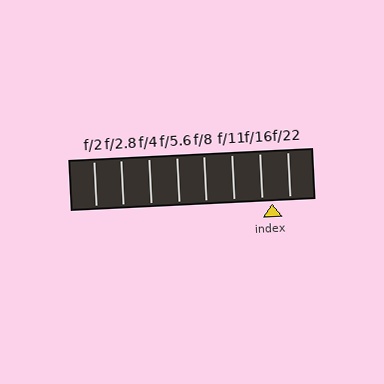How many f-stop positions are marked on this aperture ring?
There are 8 f-stop positions marked.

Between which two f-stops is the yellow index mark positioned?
The index mark is between f/16 and f/22.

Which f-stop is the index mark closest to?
The index mark is closest to f/16.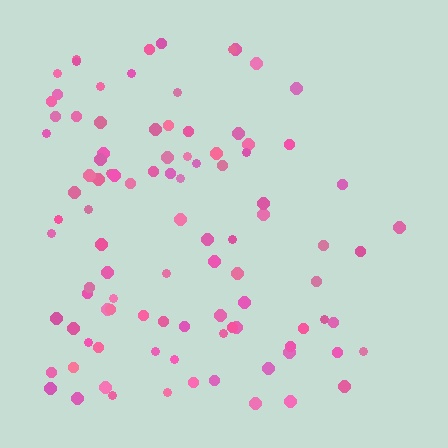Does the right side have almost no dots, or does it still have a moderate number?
Still a moderate number, just noticeably fewer than the left.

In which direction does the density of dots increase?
From right to left, with the left side densest.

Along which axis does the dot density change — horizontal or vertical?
Horizontal.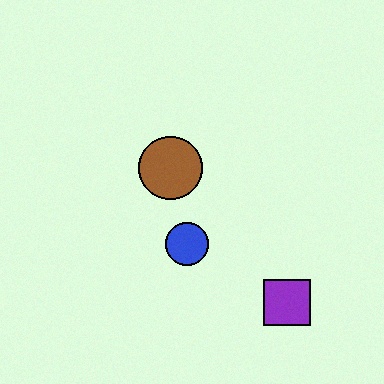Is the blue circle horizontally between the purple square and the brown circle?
Yes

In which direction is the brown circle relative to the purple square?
The brown circle is above the purple square.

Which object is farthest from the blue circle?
The purple square is farthest from the blue circle.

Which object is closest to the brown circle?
The blue circle is closest to the brown circle.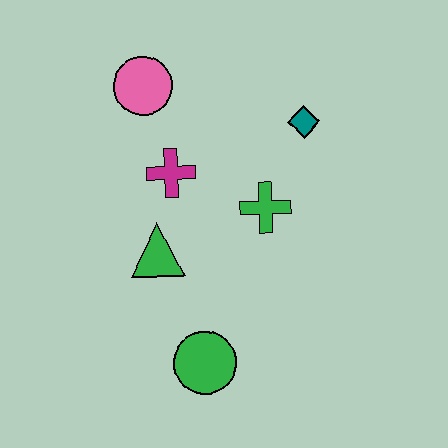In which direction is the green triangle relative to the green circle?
The green triangle is above the green circle.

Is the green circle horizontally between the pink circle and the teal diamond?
Yes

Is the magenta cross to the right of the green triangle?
Yes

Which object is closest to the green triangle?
The magenta cross is closest to the green triangle.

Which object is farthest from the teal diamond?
The green circle is farthest from the teal diamond.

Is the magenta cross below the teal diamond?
Yes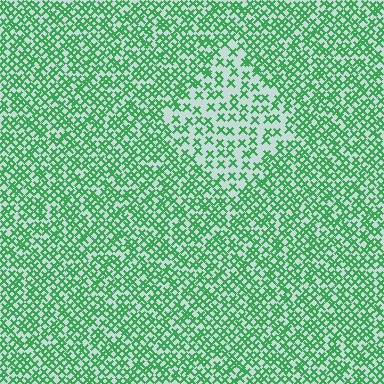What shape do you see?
I see a diamond.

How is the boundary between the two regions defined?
The boundary is defined by a change in element density (approximately 1.9x ratio). All elements are the same color, size, and shape.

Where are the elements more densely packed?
The elements are more densely packed outside the diamond boundary.